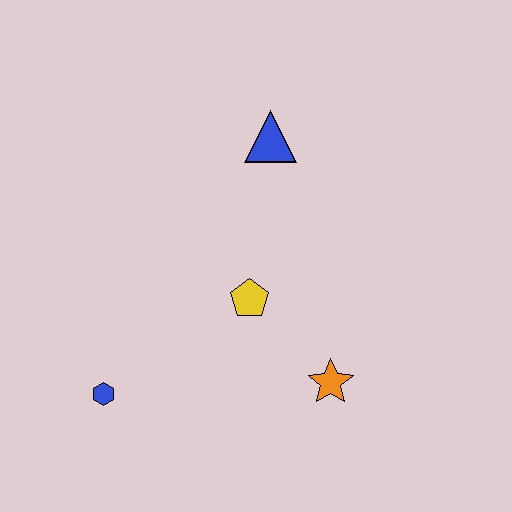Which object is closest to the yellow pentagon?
The orange star is closest to the yellow pentagon.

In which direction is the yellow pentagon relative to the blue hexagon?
The yellow pentagon is to the right of the blue hexagon.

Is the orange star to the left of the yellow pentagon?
No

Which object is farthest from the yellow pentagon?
The blue hexagon is farthest from the yellow pentagon.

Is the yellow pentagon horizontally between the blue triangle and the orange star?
No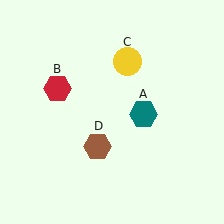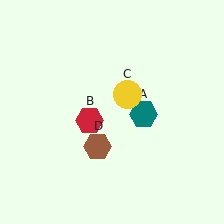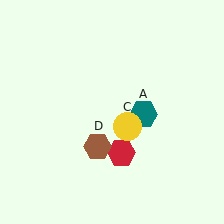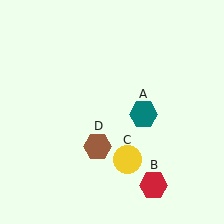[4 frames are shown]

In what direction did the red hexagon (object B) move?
The red hexagon (object B) moved down and to the right.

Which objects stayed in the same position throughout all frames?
Teal hexagon (object A) and brown hexagon (object D) remained stationary.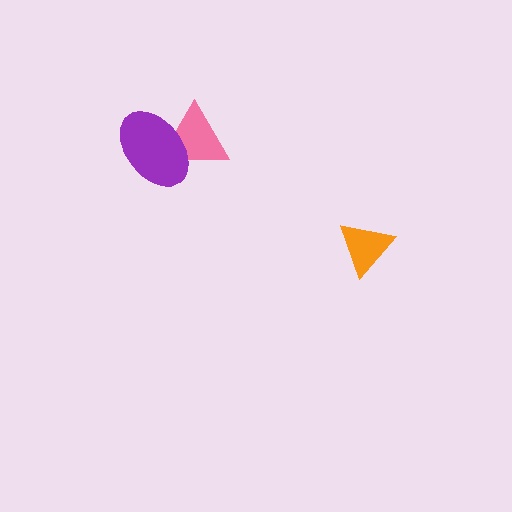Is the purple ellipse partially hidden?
No, no other shape covers it.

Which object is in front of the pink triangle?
The purple ellipse is in front of the pink triangle.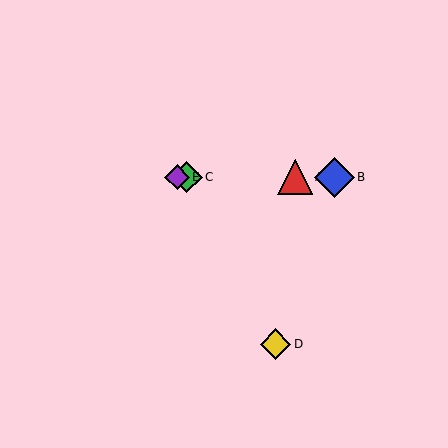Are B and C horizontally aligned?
Yes, both are at y≈177.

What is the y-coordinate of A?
Object A is at y≈177.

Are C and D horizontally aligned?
No, C is at y≈177 and D is at y≈344.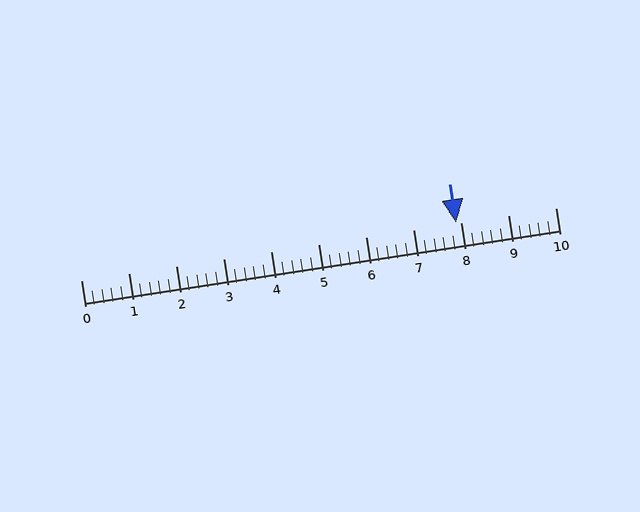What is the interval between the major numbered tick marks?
The major tick marks are spaced 1 units apart.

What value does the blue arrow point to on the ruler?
The blue arrow points to approximately 7.9.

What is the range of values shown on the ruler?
The ruler shows values from 0 to 10.